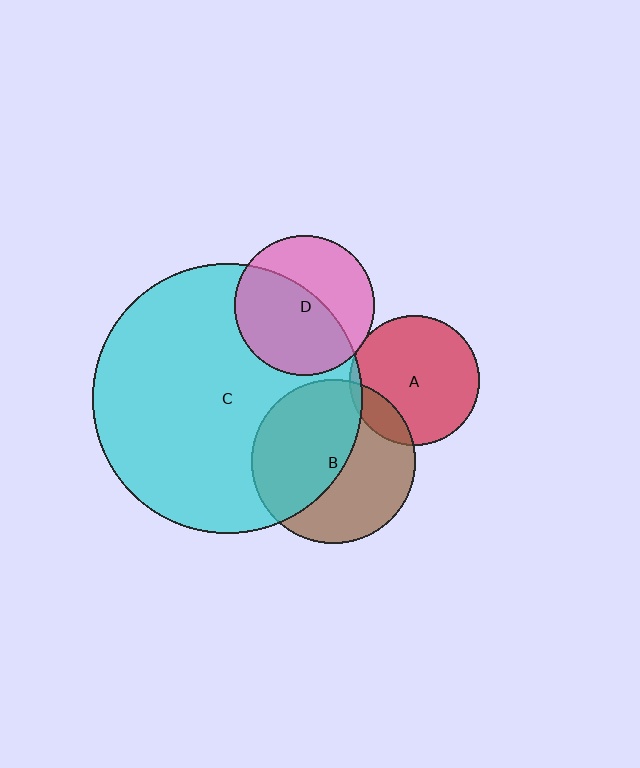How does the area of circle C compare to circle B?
Approximately 2.7 times.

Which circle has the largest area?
Circle C (cyan).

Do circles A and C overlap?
Yes.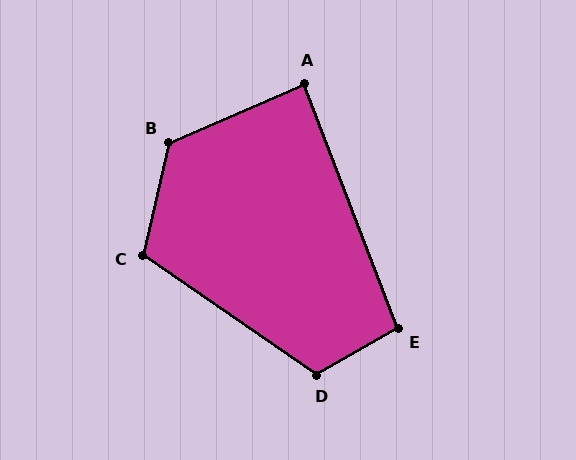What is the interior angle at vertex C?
Approximately 111 degrees (obtuse).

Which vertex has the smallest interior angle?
A, at approximately 87 degrees.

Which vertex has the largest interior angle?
B, at approximately 127 degrees.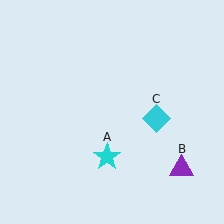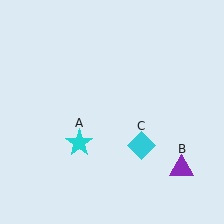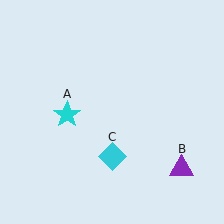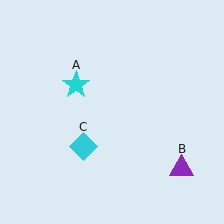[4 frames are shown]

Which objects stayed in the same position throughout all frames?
Purple triangle (object B) remained stationary.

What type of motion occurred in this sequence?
The cyan star (object A), cyan diamond (object C) rotated clockwise around the center of the scene.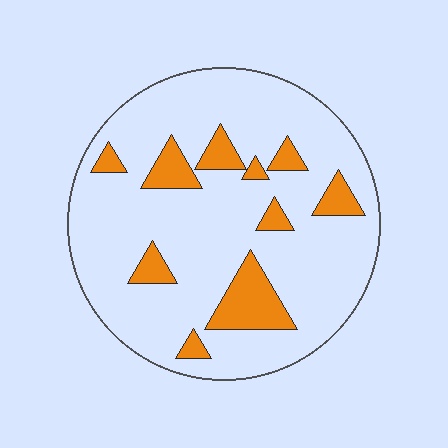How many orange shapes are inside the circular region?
10.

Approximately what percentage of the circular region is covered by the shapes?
Approximately 15%.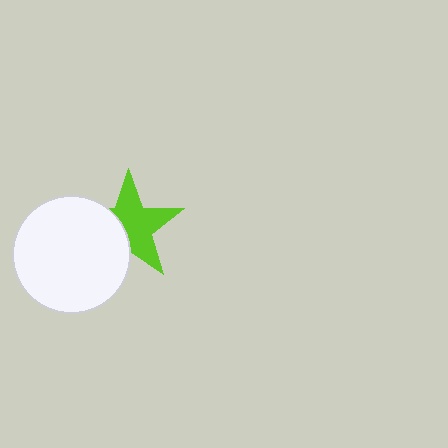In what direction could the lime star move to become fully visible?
The lime star could move right. That would shift it out from behind the white circle entirely.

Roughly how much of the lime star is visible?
About half of it is visible (roughly 62%).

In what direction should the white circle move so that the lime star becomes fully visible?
The white circle should move left. That is the shortest direction to clear the overlap and leave the lime star fully visible.